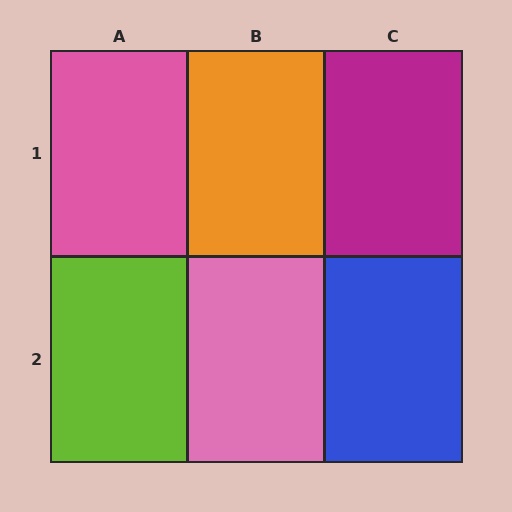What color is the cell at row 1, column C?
Magenta.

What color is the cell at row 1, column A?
Pink.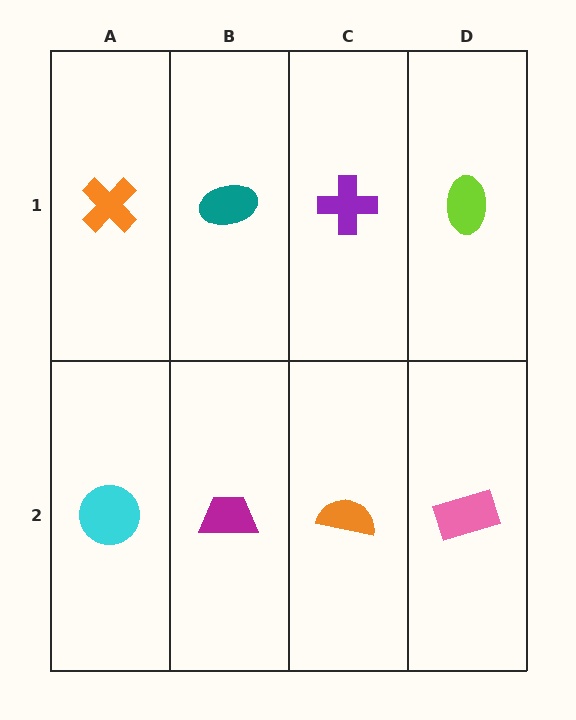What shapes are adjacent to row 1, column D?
A pink rectangle (row 2, column D), a purple cross (row 1, column C).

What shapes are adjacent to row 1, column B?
A magenta trapezoid (row 2, column B), an orange cross (row 1, column A), a purple cross (row 1, column C).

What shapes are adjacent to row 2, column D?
A lime ellipse (row 1, column D), an orange semicircle (row 2, column C).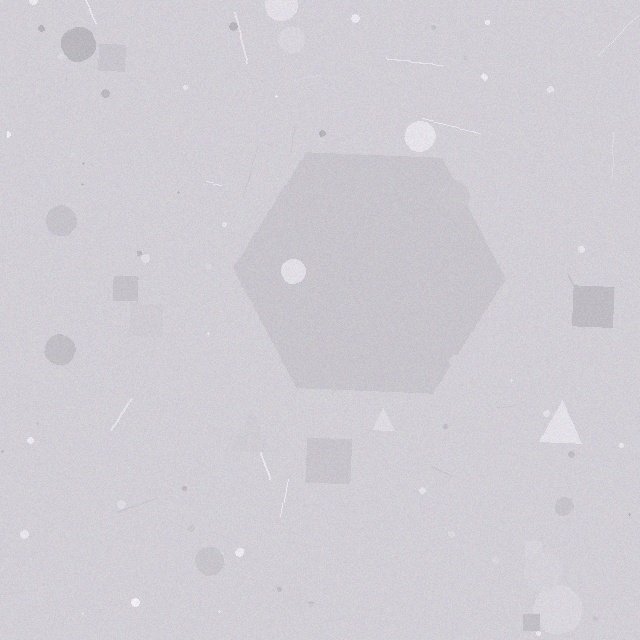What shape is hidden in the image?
A hexagon is hidden in the image.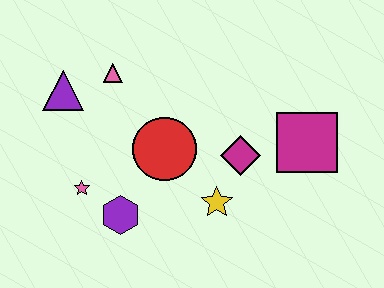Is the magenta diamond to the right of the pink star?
Yes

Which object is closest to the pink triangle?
The purple triangle is closest to the pink triangle.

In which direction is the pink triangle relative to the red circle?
The pink triangle is above the red circle.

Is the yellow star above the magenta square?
No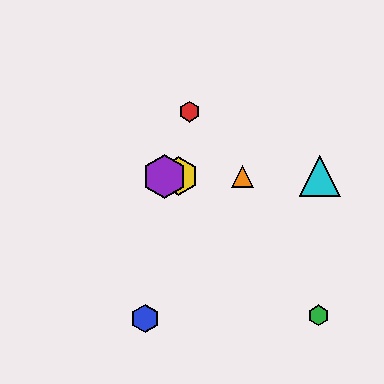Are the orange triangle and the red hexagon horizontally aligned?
No, the orange triangle is at y≈176 and the red hexagon is at y≈112.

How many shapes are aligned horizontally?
4 shapes (the yellow hexagon, the purple hexagon, the orange triangle, the cyan triangle) are aligned horizontally.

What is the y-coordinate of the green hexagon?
The green hexagon is at y≈315.